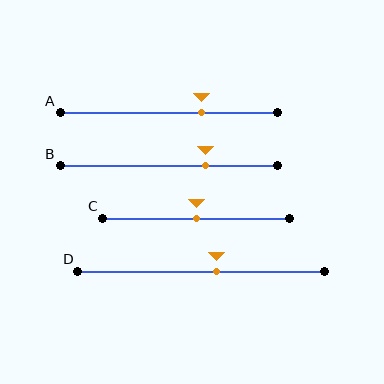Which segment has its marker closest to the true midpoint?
Segment C has its marker closest to the true midpoint.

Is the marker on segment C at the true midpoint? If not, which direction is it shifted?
Yes, the marker on segment C is at the true midpoint.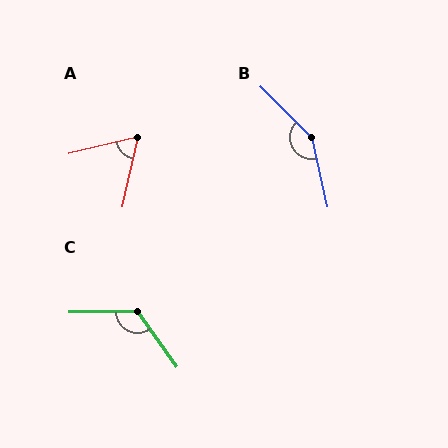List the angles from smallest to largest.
A (64°), C (125°), B (148°).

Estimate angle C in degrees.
Approximately 125 degrees.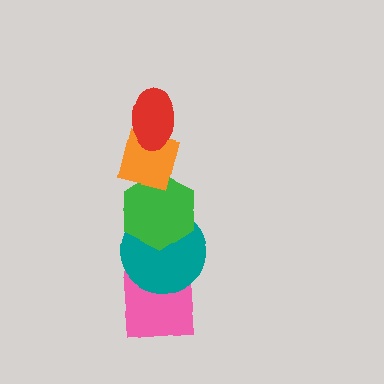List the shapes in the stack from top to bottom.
From top to bottom: the red ellipse, the orange square, the green hexagon, the teal circle, the pink square.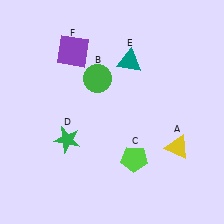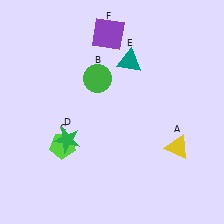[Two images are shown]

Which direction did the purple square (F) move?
The purple square (F) moved right.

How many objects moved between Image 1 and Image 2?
2 objects moved between the two images.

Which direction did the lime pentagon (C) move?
The lime pentagon (C) moved left.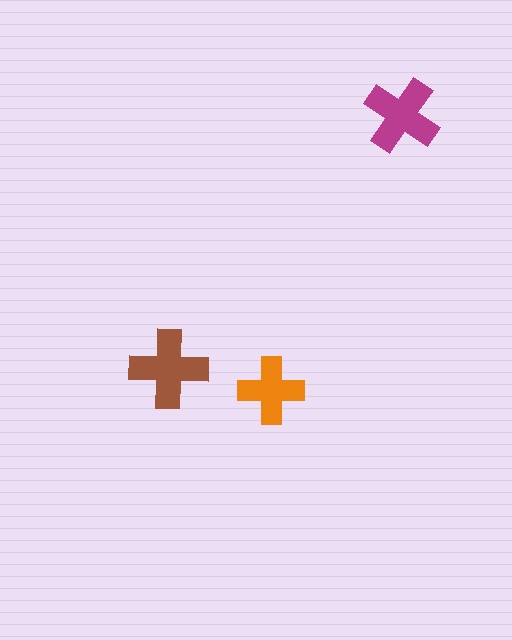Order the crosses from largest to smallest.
the brown one, the magenta one, the orange one.